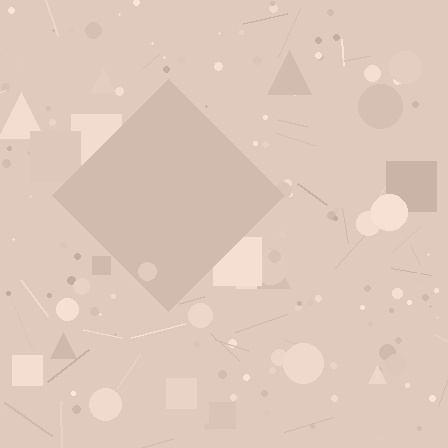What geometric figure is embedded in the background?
A diamond is embedded in the background.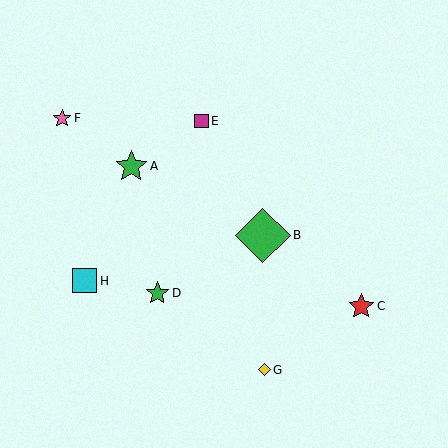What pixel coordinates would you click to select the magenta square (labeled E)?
Click at (201, 121) to select the magenta square E.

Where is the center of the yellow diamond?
The center of the yellow diamond is at (264, 370).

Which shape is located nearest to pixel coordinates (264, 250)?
The green diamond (labeled B) at (263, 235) is nearest to that location.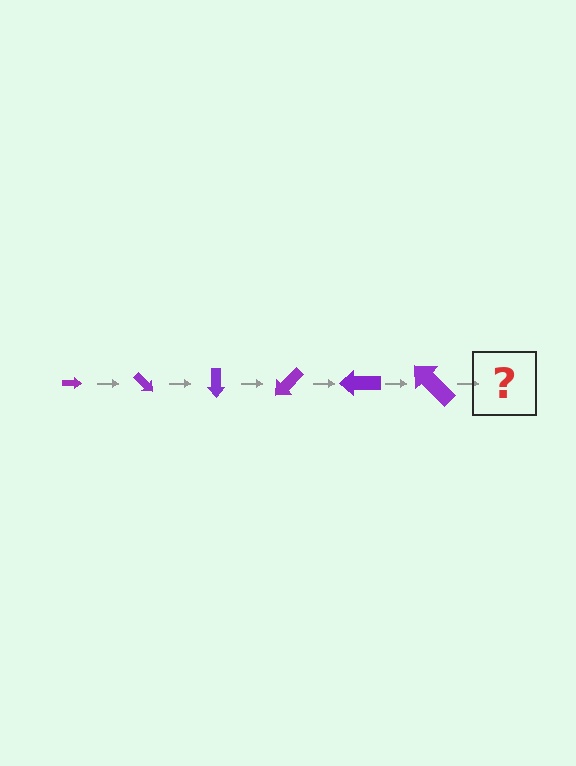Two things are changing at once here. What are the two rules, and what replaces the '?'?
The two rules are that the arrow grows larger each step and it rotates 45 degrees each step. The '?' should be an arrow, larger than the previous one and rotated 270 degrees from the start.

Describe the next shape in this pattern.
It should be an arrow, larger than the previous one and rotated 270 degrees from the start.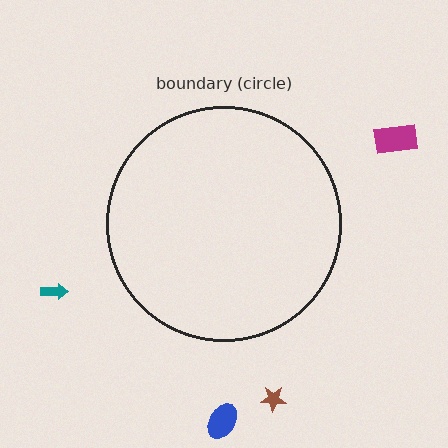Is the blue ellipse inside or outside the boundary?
Outside.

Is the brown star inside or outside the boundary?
Outside.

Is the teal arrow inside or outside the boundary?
Outside.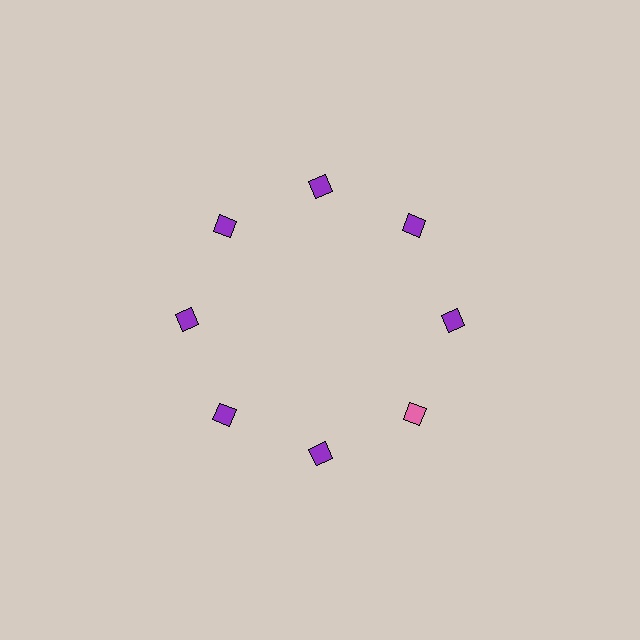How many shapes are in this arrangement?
There are 8 shapes arranged in a ring pattern.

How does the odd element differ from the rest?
It has a different color: pink instead of purple.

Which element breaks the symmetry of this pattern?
The pink diamond at roughly the 4 o'clock position breaks the symmetry. All other shapes are purple diamonds.